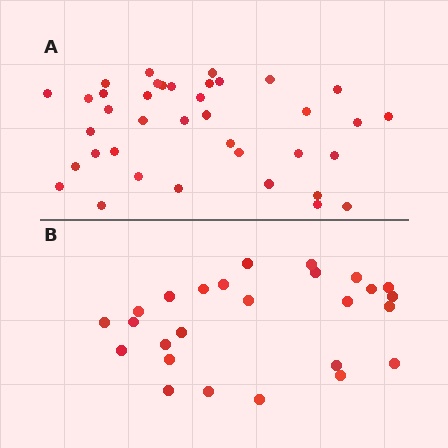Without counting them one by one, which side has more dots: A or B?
Region A (the top region) has more dots.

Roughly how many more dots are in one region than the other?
Region A has roughly 12 or so more dots than region B.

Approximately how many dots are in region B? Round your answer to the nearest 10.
About 30 dots. (The exact count is 26, which rounds to 30.)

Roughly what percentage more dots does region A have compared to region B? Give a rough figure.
About 45% more.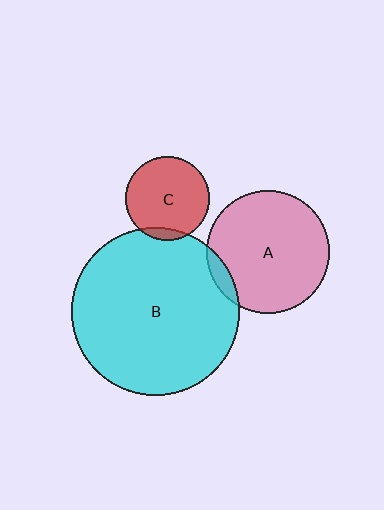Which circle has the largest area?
Circle B (cyan).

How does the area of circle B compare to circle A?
Approximately 1.9 times.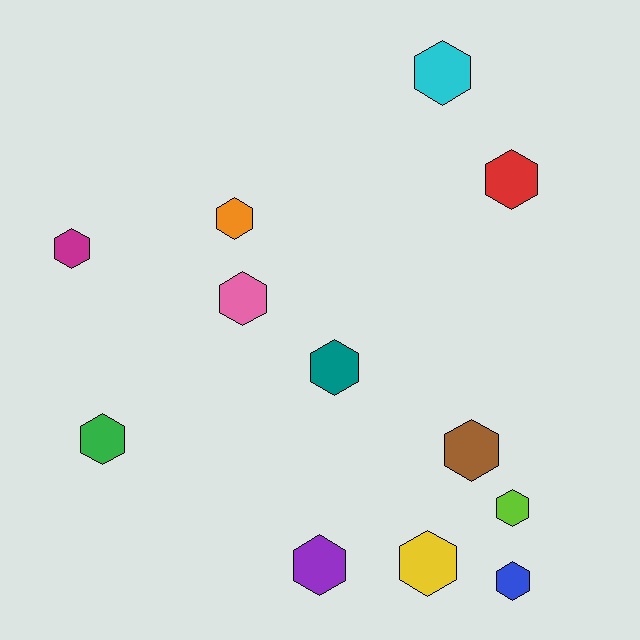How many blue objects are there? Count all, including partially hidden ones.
There is 1 blue object.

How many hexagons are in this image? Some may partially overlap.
There are 12 hexagons.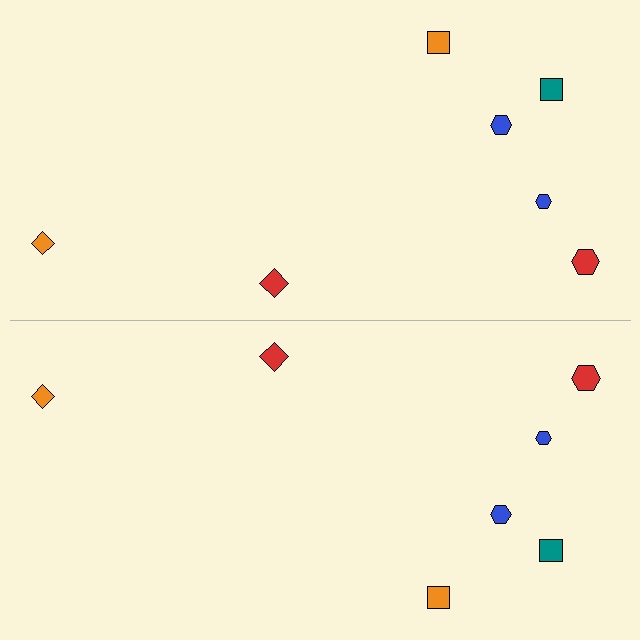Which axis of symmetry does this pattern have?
The pattern has a horizontal axis of symmetry running through the center of the image.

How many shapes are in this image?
There are 14 shapes in this image.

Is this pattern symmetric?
Yes, this pattern has bilateral (reflection) symmetry.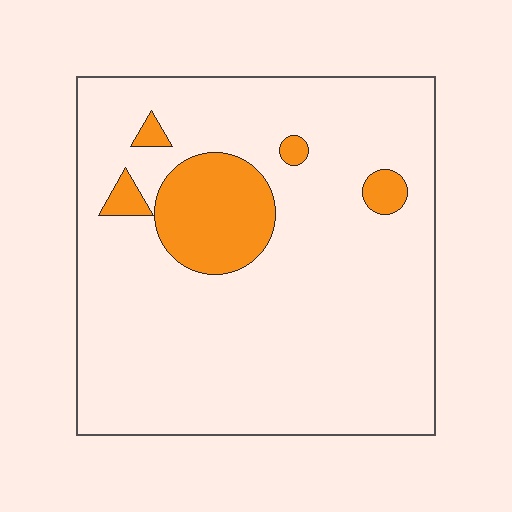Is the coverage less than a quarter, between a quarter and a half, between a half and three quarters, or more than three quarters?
Less than a quarter.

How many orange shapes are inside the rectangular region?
5.